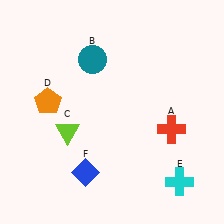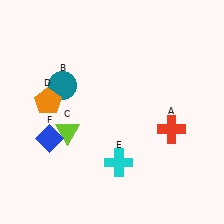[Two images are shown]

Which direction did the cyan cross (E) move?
The cyan cross (E) moved left.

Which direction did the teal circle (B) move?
The teal circle (B) moved left.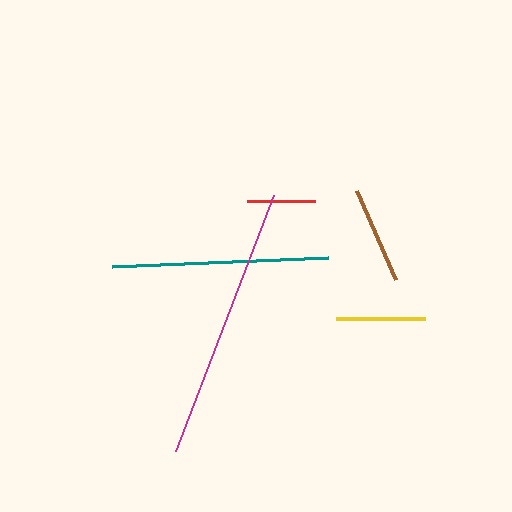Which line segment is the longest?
The magenta line is the longest at approximately 274 pixels.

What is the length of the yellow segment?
The yellow segment is approximately 89 pixels long.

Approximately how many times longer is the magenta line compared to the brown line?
The magenta line is approximately 2.8 times the length of the brown line.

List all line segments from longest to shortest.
From longest to shortest: magenta, teal, brown, yellow, red.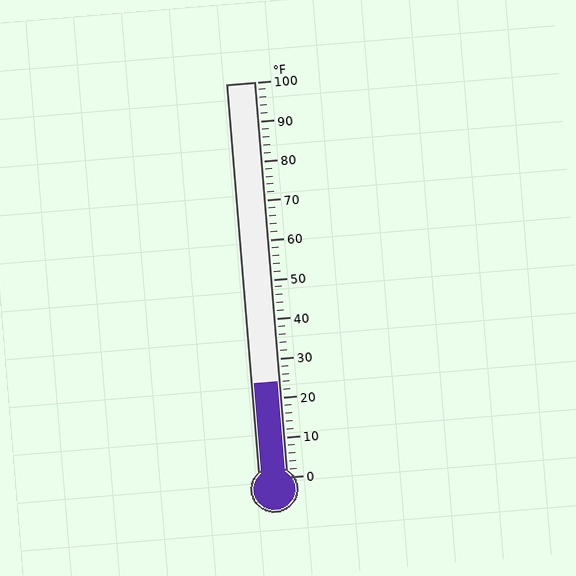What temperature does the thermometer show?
The thermometer shows approximately 24°F.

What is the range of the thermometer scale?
The thermometer scale ranges from 0°F to 100°F.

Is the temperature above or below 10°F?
The temperature is above 10°F.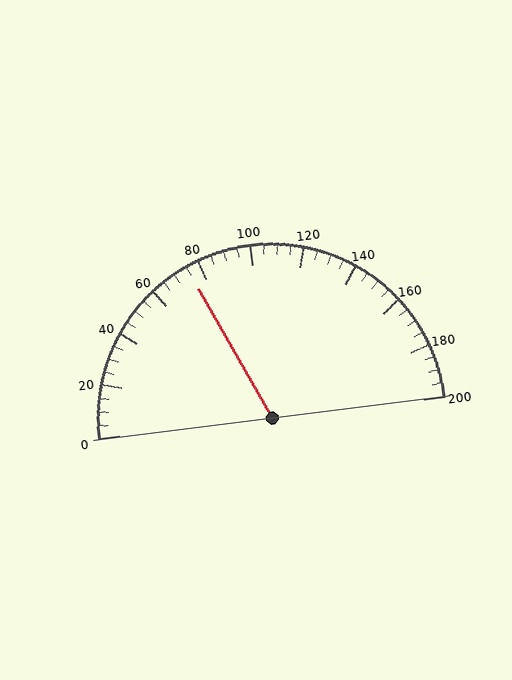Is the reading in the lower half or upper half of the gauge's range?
The reading is in the lower half of the range (0 to 200).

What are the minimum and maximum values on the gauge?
The gauge ranges from 0 to 200.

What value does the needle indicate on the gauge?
The needle indicates approximately 75.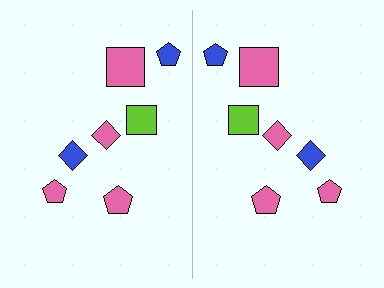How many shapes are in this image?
There are 14 shapes in this image.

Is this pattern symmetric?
Yes, this pattern has bilateral (reflection) symmetry.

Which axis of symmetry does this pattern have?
The pattern has a vertical axis of symmetry running through the center of the image.